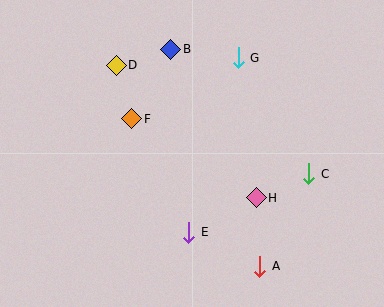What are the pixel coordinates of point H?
Point H is at (256, 198).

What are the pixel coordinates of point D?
Point D is at (116, 65).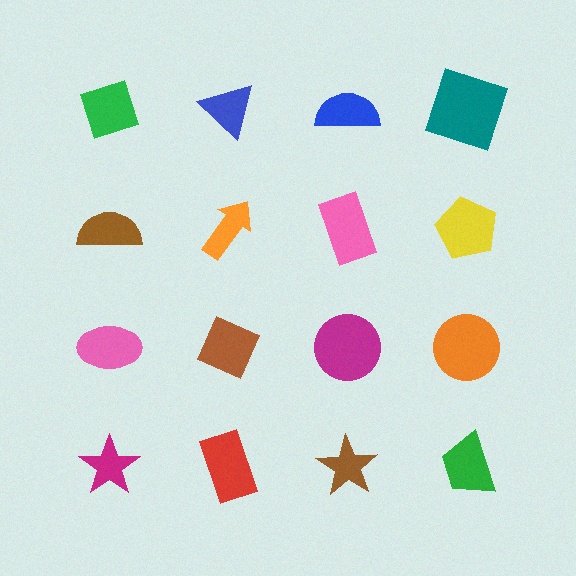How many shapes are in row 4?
4 shapes.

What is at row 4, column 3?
A brown star.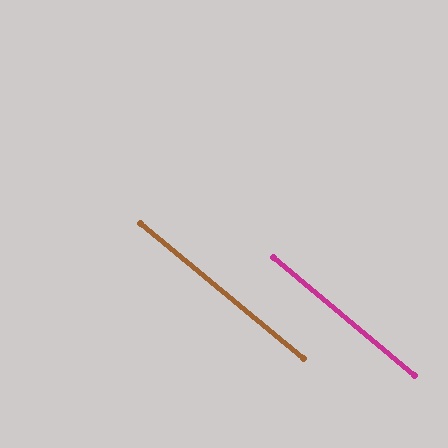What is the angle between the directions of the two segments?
Approximately 0 degrees.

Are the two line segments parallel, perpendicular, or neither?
Parallel — their directions differ by only 0.4°.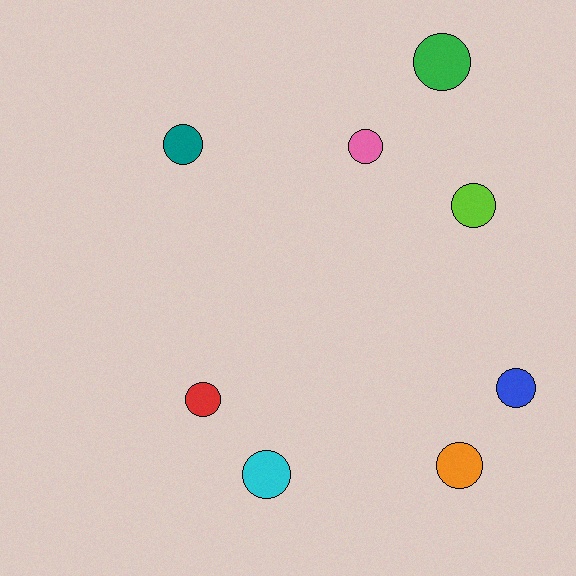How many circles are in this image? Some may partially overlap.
There are 8 circles.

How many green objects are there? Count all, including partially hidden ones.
There is 1 green object.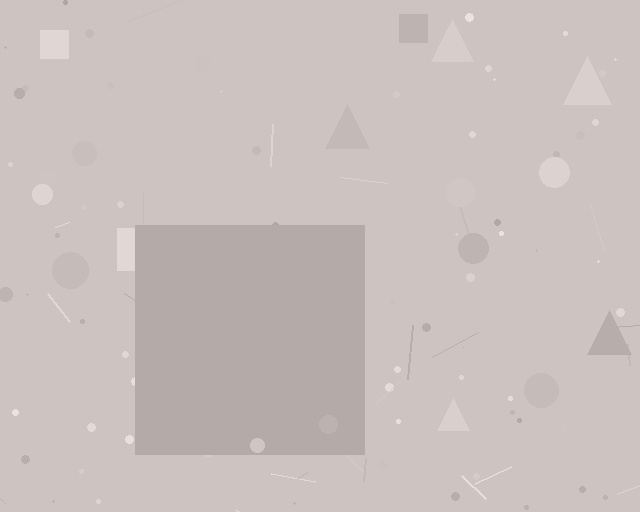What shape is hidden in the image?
A square is hidden in the image.